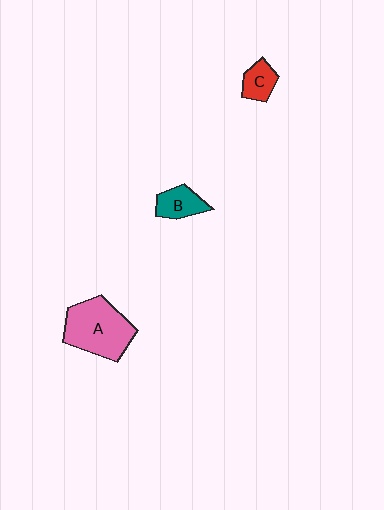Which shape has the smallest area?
Shape C (red).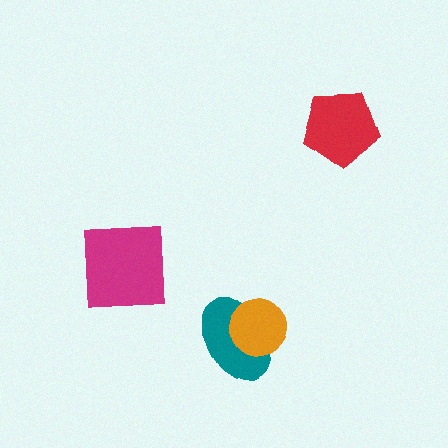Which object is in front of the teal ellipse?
The orange circle is in front of the teal ellipse.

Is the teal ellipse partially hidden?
Yes, it is partially covered by another shape.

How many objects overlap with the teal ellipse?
1 object overlaps with the teal ellipse.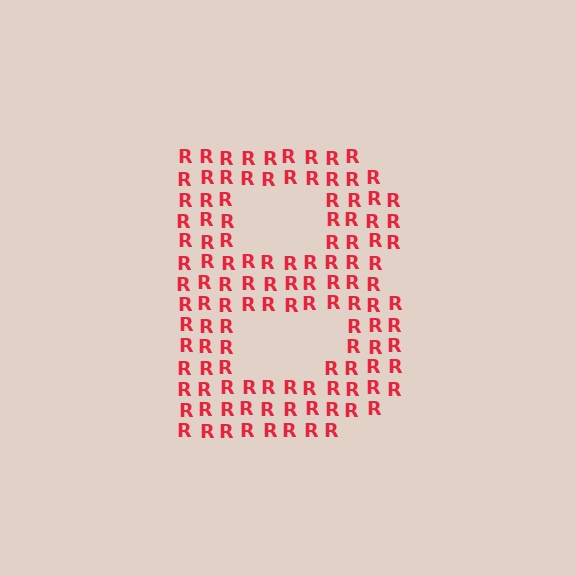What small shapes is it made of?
It is made of small letter R's.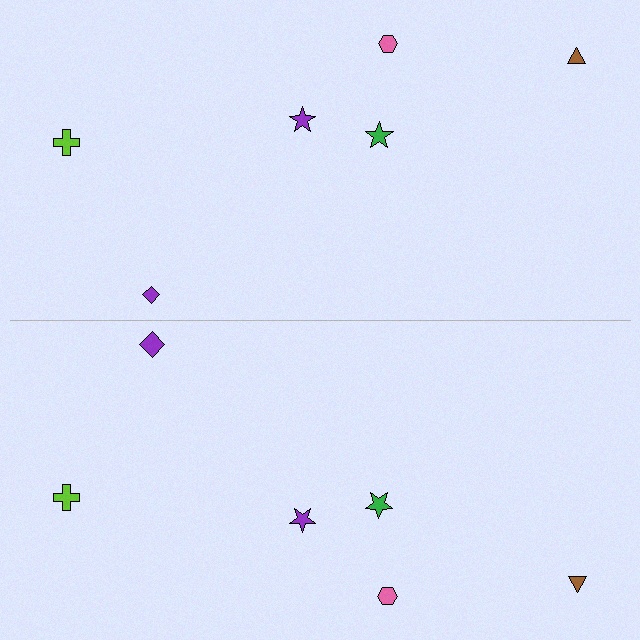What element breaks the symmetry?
The purple diamond on the bottom side has a different size than its mirror counterpart.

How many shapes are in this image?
There are 12 shapes in this image.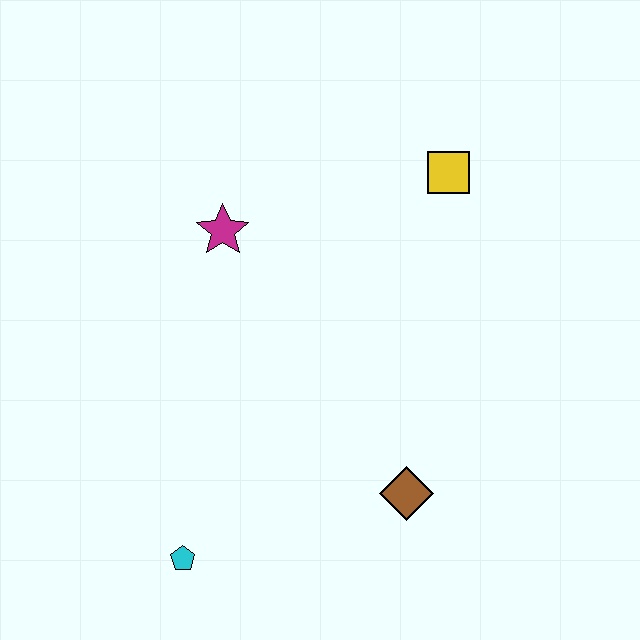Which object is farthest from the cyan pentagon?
The yellow square is farthest from the cyan pentagon.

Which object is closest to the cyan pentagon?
The brown diamond is closest to the cyan pentagon.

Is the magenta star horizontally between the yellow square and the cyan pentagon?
Yes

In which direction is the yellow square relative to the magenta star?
The yellow square is to the right of the magenta star.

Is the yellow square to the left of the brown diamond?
No